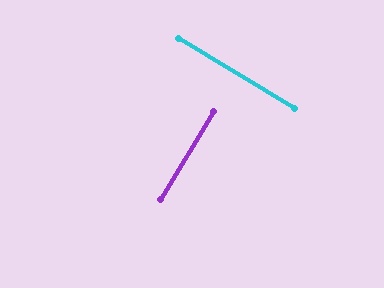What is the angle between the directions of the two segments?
Approximately 90 degrees.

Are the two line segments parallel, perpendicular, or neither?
Perpendicular — they meet at approximately 90°.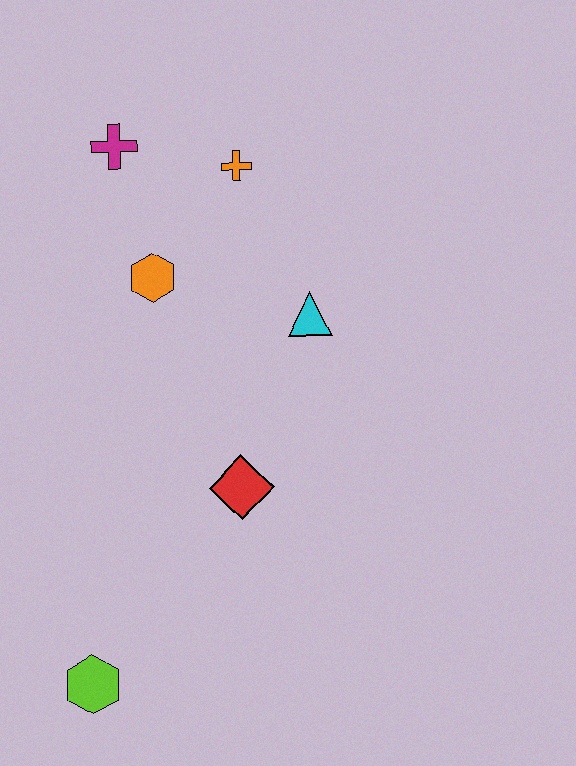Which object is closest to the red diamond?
The cyan triangle is closest to the red diamond.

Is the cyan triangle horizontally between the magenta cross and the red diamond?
No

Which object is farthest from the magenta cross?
The lime hexagon is farthest from the magenta cross.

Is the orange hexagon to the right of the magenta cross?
Yes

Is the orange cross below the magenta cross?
Yes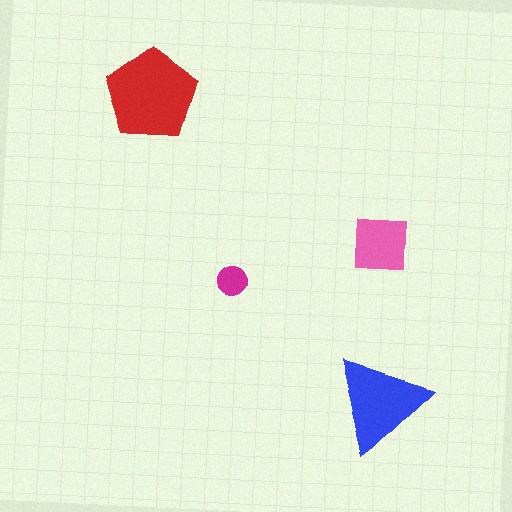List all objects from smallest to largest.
The magenta circle, the pink square, the blue triangle, the red pentagon.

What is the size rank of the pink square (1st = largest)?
3rd.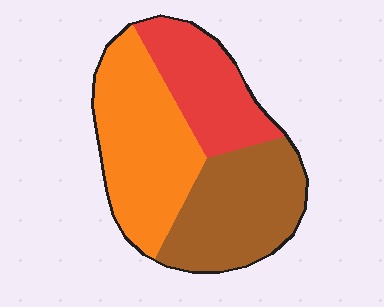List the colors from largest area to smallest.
From largest to smallest: orange, brown, red.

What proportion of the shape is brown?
Brown covers roughly 35% of the shape.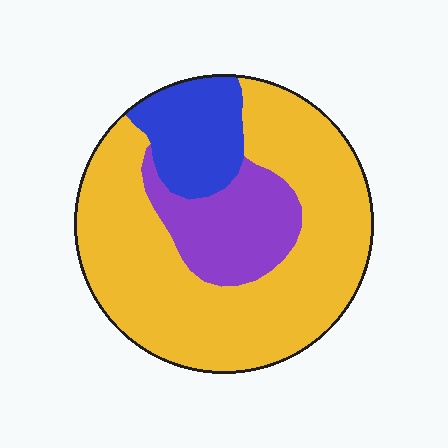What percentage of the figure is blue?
Blue covers around 15% of the figure.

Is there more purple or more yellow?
Yellow.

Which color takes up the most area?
Yellow, at roughly 65%.